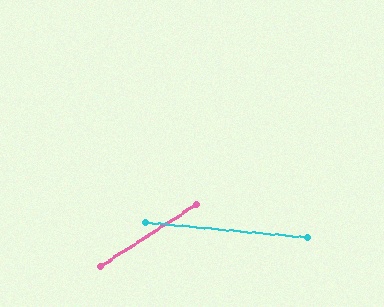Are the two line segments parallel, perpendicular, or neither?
Neither parallel nor perpendicular — they differ by about 38°.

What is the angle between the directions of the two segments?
Approximately 38 degrees.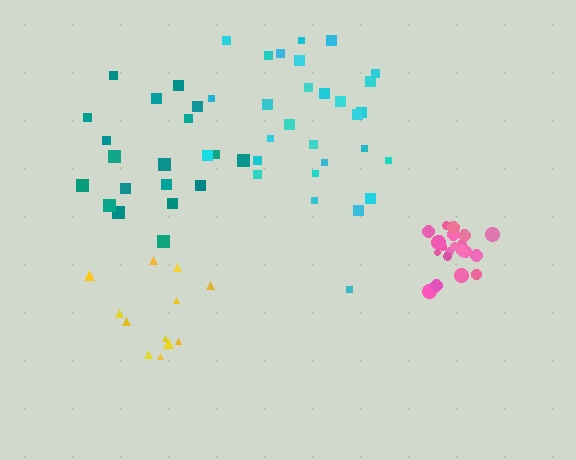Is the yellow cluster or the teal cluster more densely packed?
Yellow.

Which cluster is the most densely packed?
Pink.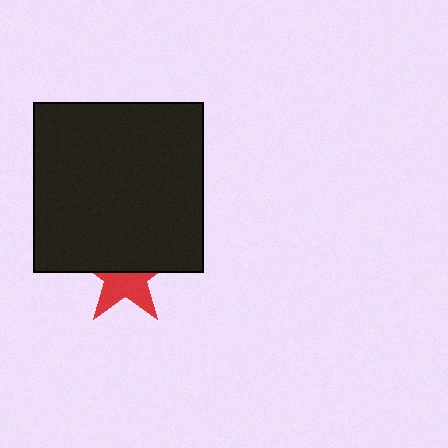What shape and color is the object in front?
The object in front is a black square.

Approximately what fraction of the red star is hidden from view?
Roughly 52% of the red star is hidden behind the black square.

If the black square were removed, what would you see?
You would see the complete red star.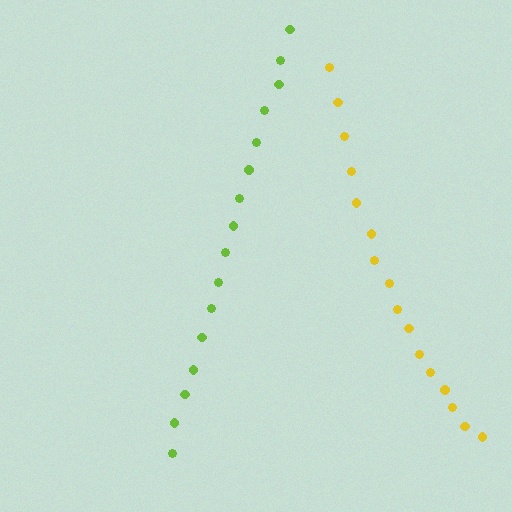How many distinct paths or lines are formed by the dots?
There are 2 distinct paths.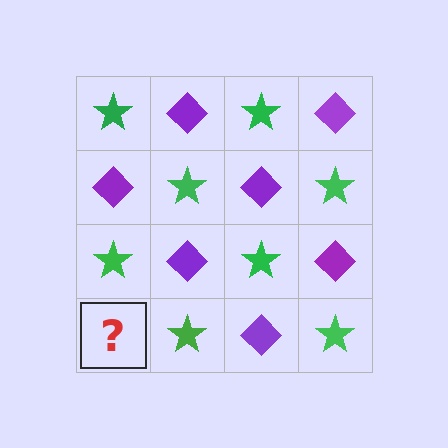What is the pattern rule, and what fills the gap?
The rule is that it alternates green star and purple diamond in a checkerboard pattern. The gap should be filled with a purple diamond.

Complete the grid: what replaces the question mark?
The question mark should be replaced with a purple diamond.